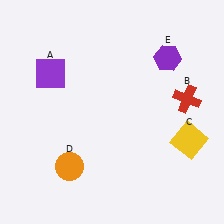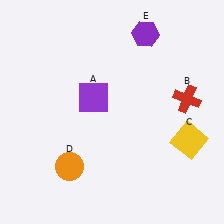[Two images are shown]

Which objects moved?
The objects that moved are: the purple square (A), the purple hexagon (E).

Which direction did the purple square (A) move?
The purple square (A) moved right.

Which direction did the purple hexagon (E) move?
The purple hexagon (E) moved up.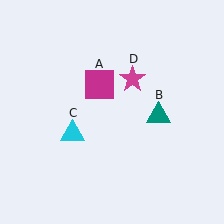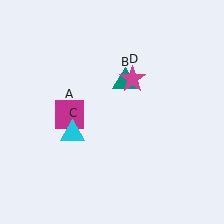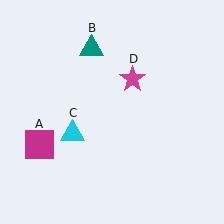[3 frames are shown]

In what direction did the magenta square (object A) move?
The magenta square (object A) moved down and to the left.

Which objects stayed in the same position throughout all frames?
Cyan triangle (object C) and magenta star (object D) remained stationary.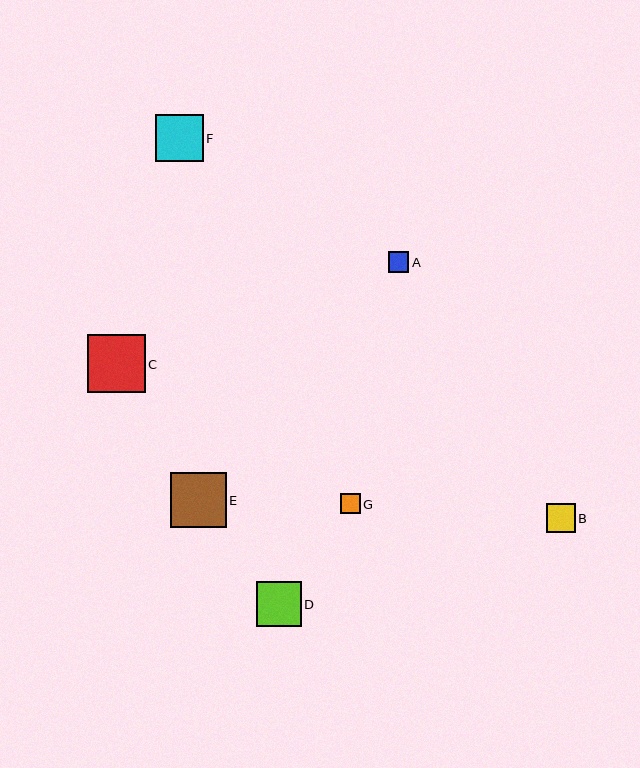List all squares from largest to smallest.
From largest to smallest: C, E, F, D, B, G, A.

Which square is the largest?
Square C is the largest with a size of approximately 58 pixels.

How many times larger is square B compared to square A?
Square B is approximately 1.4 times the size of square A.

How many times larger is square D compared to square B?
Square D is approximately 1.6 times the size of square B.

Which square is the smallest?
Square A is the smallest with a size of approximately 20 pixels.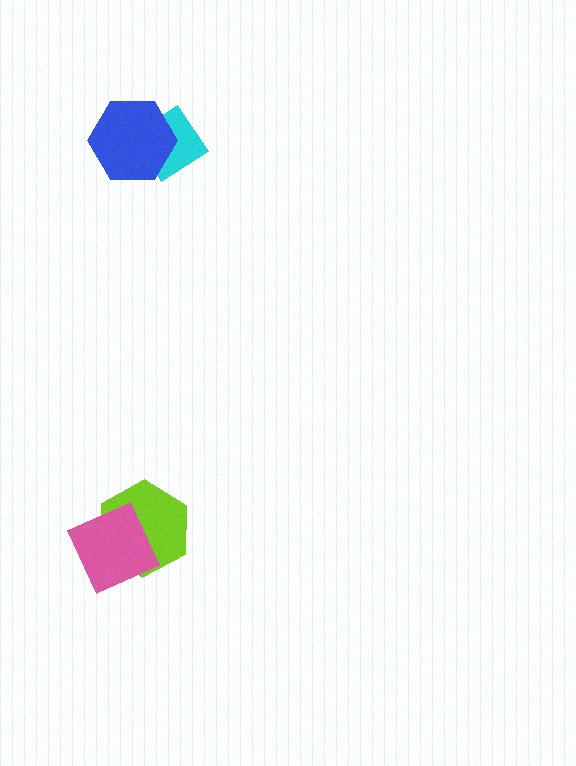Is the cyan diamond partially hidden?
Yes, it is partially covered by another shape.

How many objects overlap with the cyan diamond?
1 object overlaps with the cyan diamond.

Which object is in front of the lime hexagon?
The pink diamond is in front of the lime hexagon.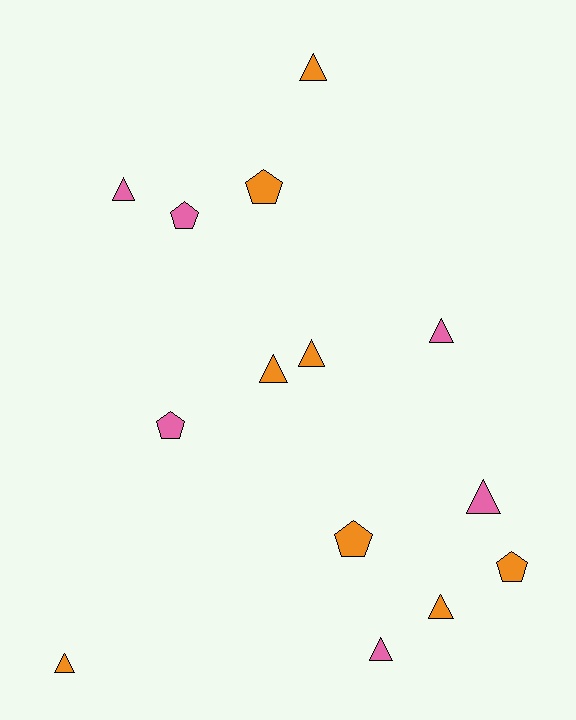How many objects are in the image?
There are 14 objects.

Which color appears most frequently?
Orange, with 8 objects.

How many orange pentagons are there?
There are 3 orange pentagons.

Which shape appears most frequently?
Triangle, with 9 objects.